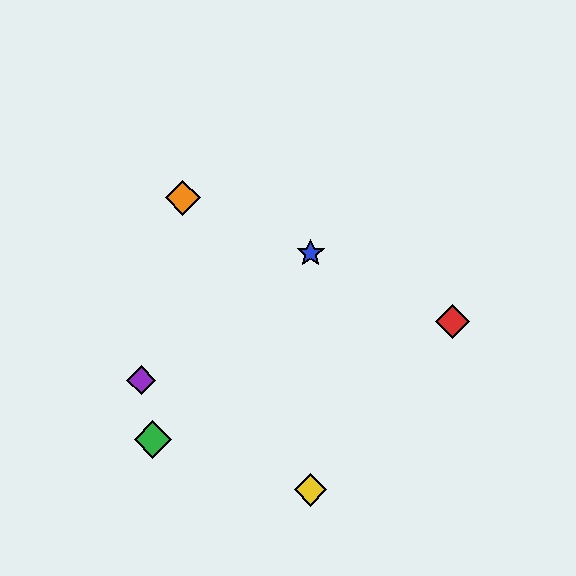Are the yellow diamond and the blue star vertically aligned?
Yes, both are at x≈311.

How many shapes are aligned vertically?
2 shapes (the blue star, the yellow diamond) are aligned vertically.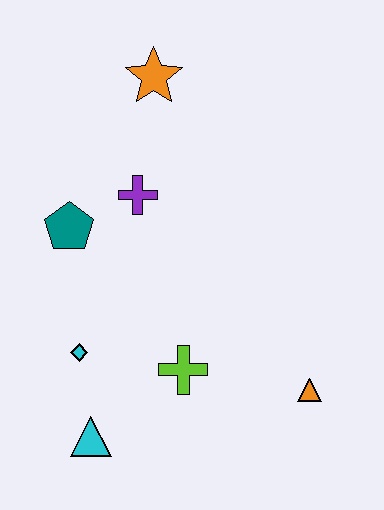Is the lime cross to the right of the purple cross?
Yes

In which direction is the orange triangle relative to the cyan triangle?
The orange triangle is to the right of the cyan triangle.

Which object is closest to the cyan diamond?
The cyan triangle is closest to the cyan diamond.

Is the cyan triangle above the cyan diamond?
No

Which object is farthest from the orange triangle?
The orange star is farthest from the orange triangle.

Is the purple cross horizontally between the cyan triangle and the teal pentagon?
No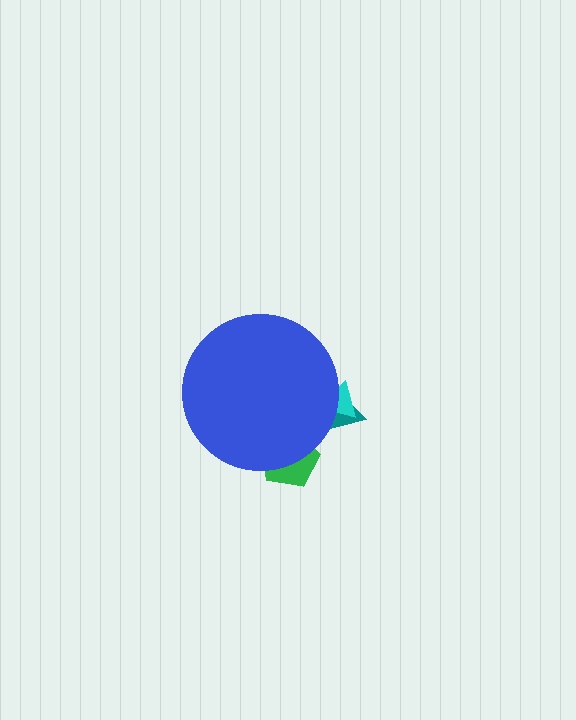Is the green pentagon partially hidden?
Yes, the green pentagon is partially hidden behind the blue circle.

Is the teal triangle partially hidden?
Yes, the teal triangle is partially hidden behind the blue circle.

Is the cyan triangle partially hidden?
Yes, the cyan triangle is partially hidden behind the blue circle.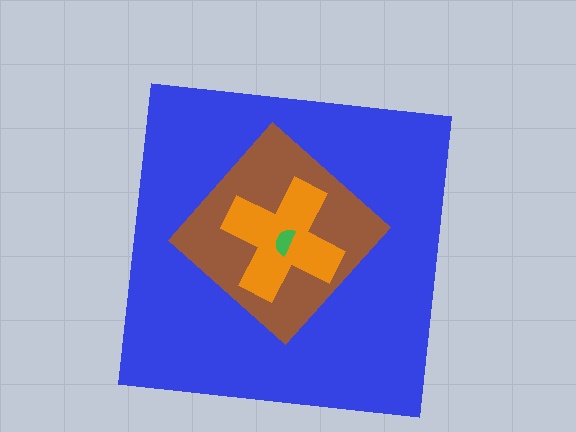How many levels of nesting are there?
4.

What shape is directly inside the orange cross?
The green semicircle.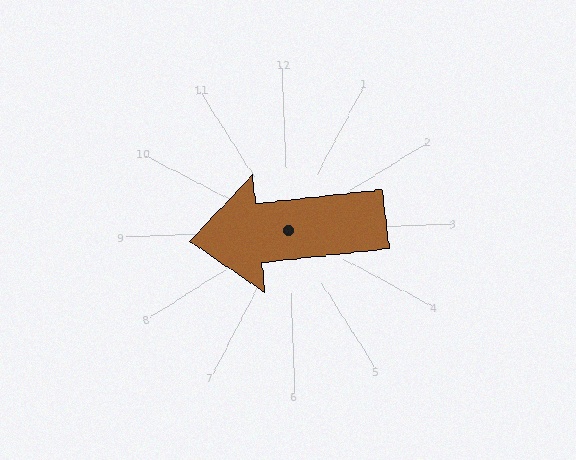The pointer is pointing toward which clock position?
Roughly 9 o'clock.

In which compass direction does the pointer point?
West.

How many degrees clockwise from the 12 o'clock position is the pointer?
Approximately 266 degrees.